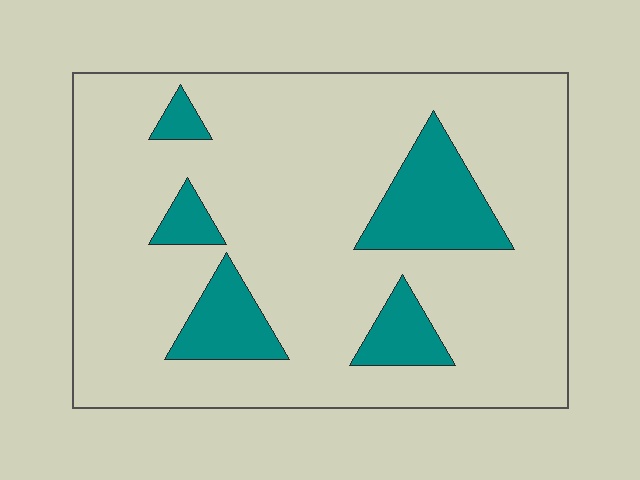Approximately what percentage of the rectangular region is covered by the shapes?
Approximately 15%.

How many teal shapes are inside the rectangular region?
5.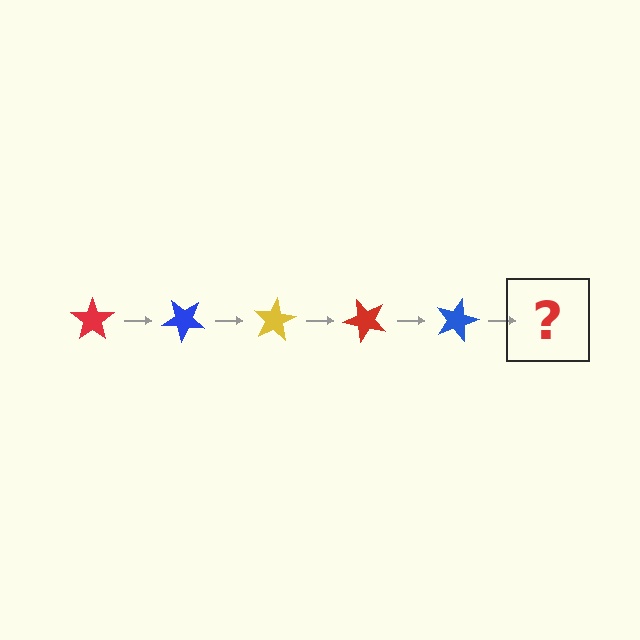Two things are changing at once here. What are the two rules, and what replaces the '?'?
The two rules are that it rotates 40 degrees each step and the color cycles through red, blue, and yellow. The '?' should be a yellow star, rotated 200 degrees from the start.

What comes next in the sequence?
The next element should be a yellow star, rotated 200 degrees from the start.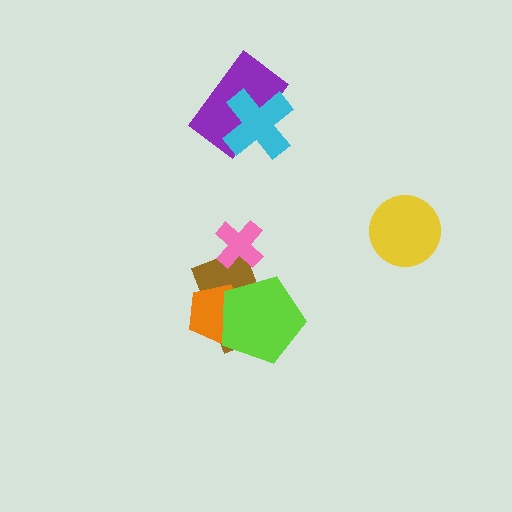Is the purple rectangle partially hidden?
Yes, it is partially covered by another shape.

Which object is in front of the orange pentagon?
The lime pentagon is in front of the orange pentagon.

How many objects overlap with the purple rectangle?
1 object overlaps with the purple rectangle.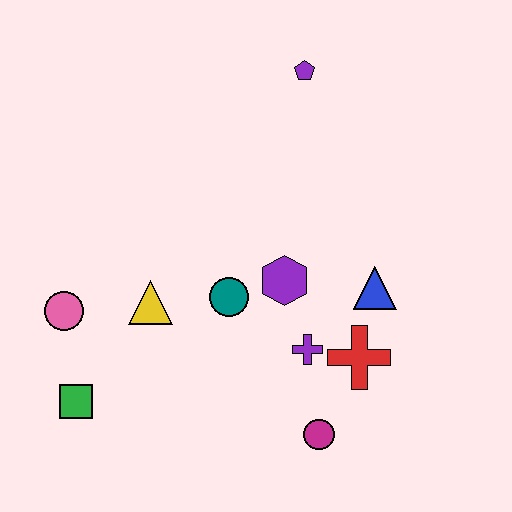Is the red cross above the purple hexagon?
No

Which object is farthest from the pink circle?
The purple pentagon is farthest from the pink circle.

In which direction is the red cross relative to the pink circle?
The red cross is to the right of the pink circle.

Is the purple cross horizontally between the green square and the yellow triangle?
No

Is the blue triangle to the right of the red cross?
Yes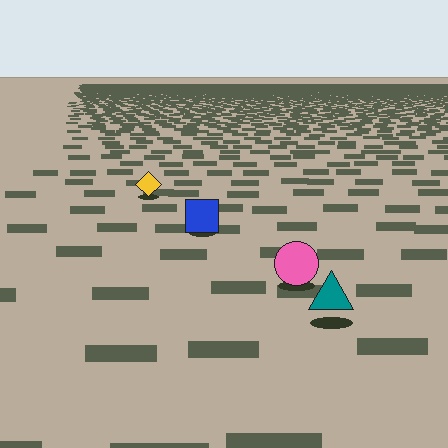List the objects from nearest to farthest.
From nearest to farthest: the teal triangle, the pink circle, the blue square, the yellow diamond.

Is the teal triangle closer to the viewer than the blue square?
Yes. The teal triangle is closer — you can tell from the texture gradient: the ground texture is coarser near it.